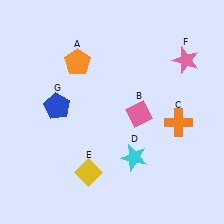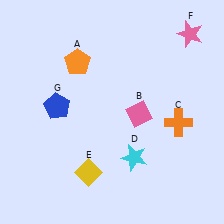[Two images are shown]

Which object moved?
The pink star (F) moved up.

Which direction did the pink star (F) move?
The pink star (F) moved up.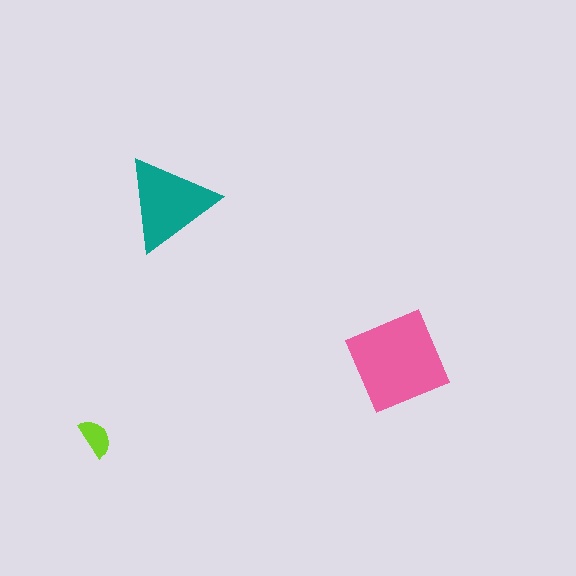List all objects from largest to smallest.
The pink diamond, the teal triangle, the lime semicircle.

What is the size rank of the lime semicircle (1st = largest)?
3rd.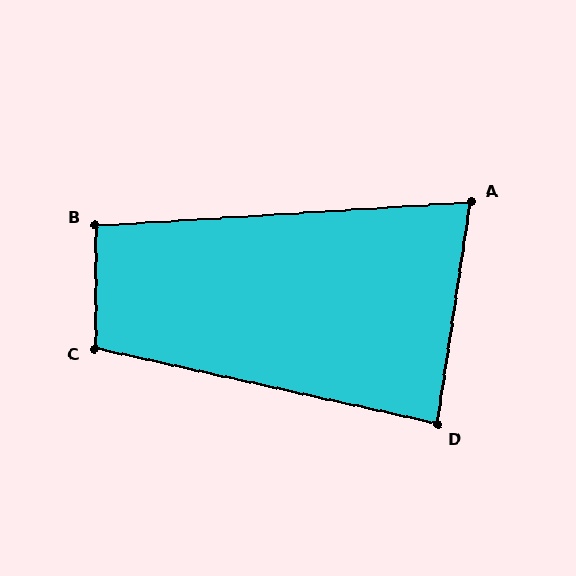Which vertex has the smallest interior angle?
A, at approximately 78 degrees.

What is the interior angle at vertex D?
Approximately 86 degrees (approximately right).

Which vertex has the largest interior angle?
C, at approximately 102 degrees.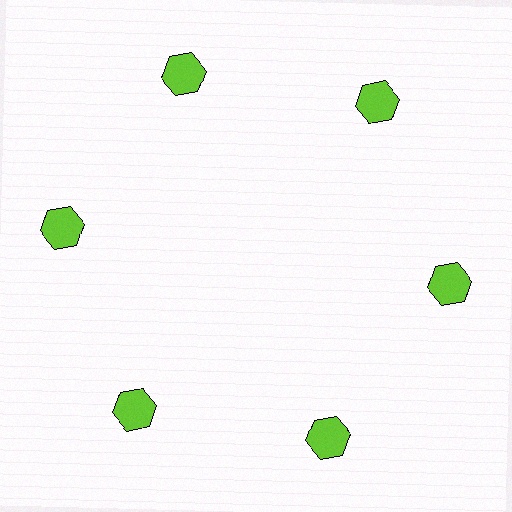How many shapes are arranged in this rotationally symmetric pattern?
There are 6 shapes, arranged in 6 groups of 1.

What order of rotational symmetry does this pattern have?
This pattern has 6-fold rotational symmetry.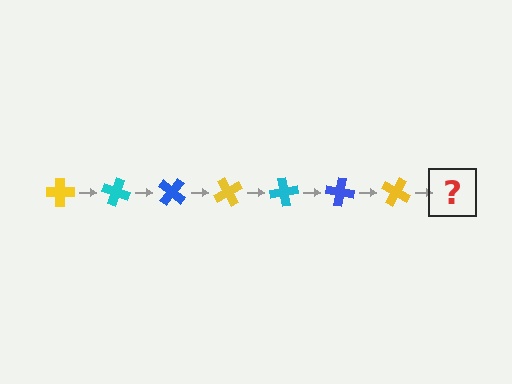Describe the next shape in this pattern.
It should be a cyan cross, rotated 140 degrees from the start.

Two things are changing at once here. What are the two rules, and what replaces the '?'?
The two rules are that it rotates 20 degrees each step and the color cycles through yellow, cyan, and blue. The '?' should be a cyan cross, rotated 140 degrees from the start.